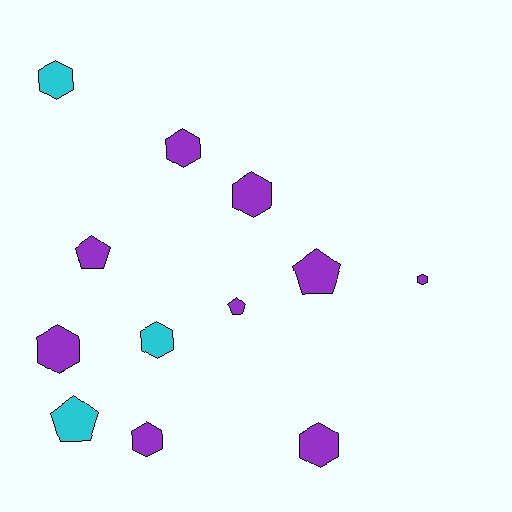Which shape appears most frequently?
Hexagon, with 8 objects.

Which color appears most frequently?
Purple, with 9 objects.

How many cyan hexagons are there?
There are 2 cyan hexagons.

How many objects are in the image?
There are 12 objects.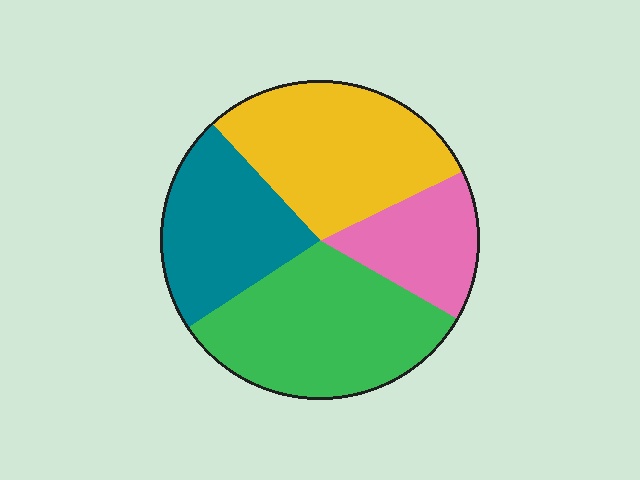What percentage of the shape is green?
Green covers roughly 30% of the shape.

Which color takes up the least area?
Pink, at roughly 15%.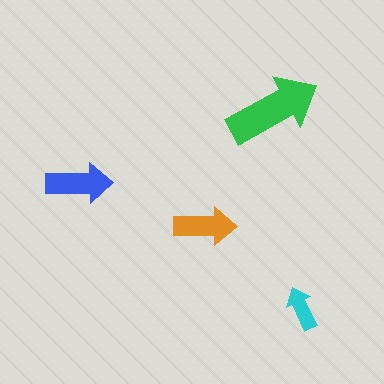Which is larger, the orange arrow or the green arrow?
The green one.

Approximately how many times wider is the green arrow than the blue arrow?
About 1.5 times wider.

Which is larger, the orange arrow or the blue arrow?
The blue one.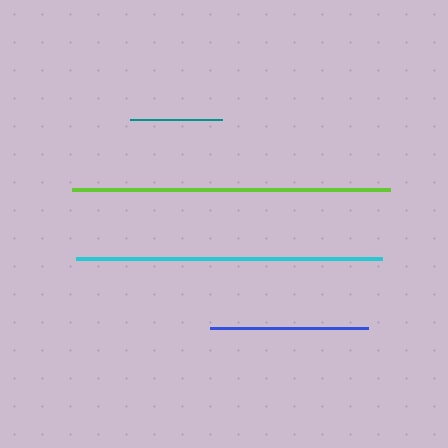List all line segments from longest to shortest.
From longest to shortest: lime, cyan, blue, teal.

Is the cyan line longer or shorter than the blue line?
The cyan line is longer than the blue line.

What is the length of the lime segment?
The lime segment is approximately 318 pixels long.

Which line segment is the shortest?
The teal line is the shortest at approximately 92 pixels.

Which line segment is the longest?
The lime line is the longest at approximately 318 pixels.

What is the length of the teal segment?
The teal segment is approximately 92 pixels long.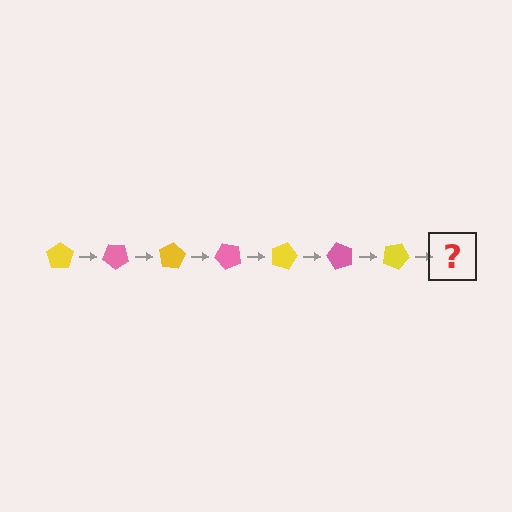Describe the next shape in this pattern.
It should be a pink pentagon, rotated 280 degrees from the start.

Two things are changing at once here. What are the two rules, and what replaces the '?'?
The two rules are that it rotates 40 degrees each step and the color cycles through yellow and pink. The '?' should be a pink pentagon, rotated 280 degrees from the start.